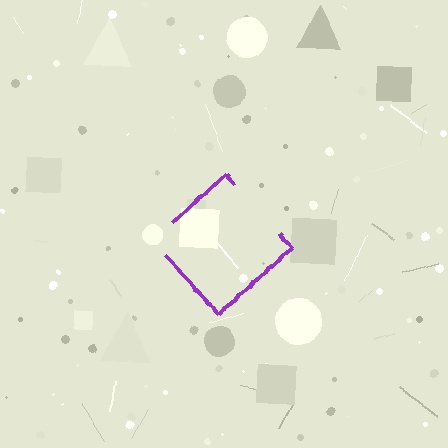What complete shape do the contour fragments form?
The contour fragments form a diamond.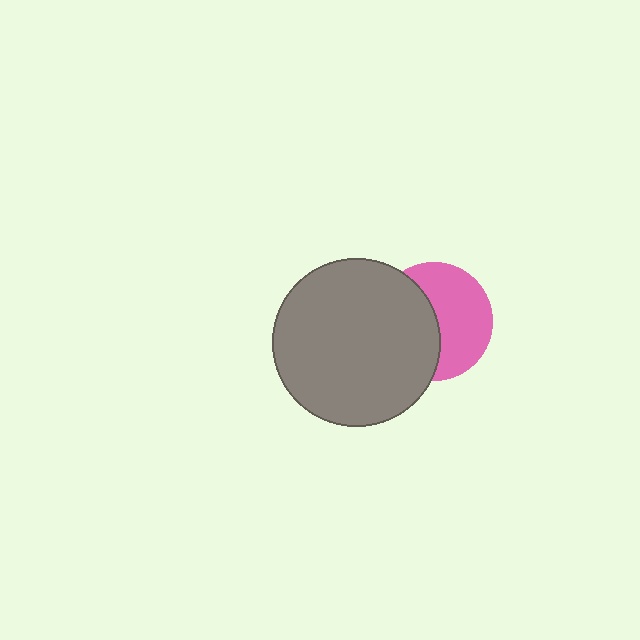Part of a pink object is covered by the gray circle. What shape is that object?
It is a circle.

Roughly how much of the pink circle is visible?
About half of it is visible (roughly 53%).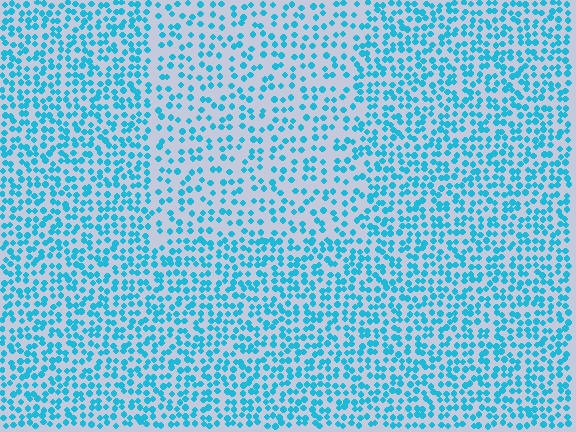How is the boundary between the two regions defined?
The boundary is defined by a change in element density (approximately 1.7x ratio). All elements are the same color, size, and shape.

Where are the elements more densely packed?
The elements are more densely packed outside the rectangle boundary.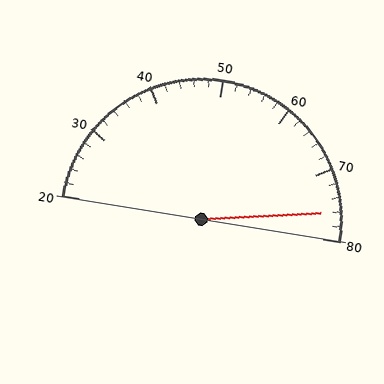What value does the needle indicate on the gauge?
The needle indicates approximately 76.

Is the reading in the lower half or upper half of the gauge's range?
The reading is in the upper half of the range (20 to 80).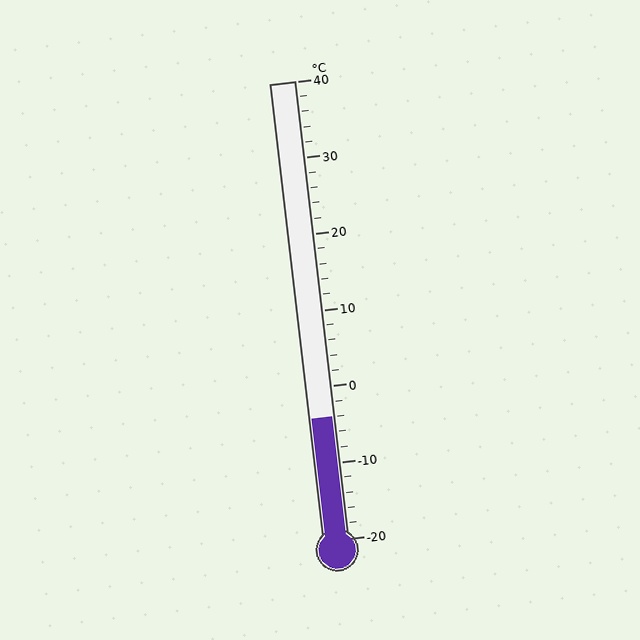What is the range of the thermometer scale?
The thermometer scale ranges from -20°C to 40°C.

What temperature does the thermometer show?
The thermometer shows approximately -4°C.